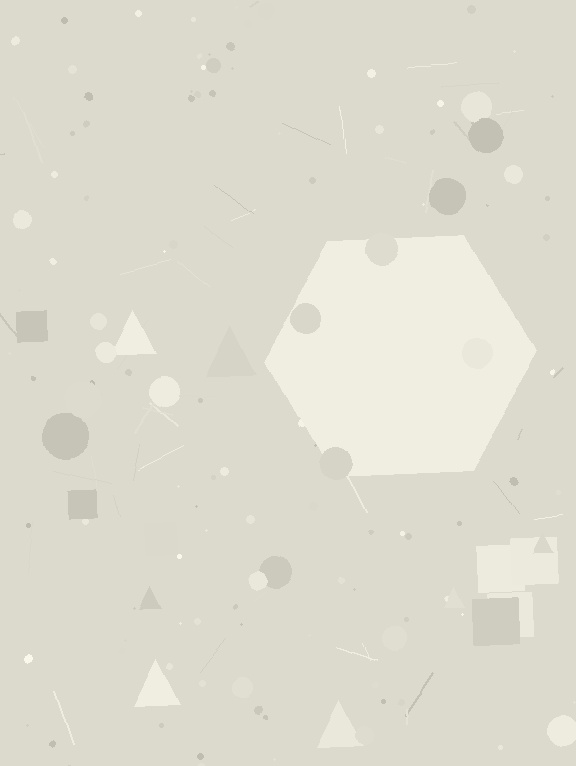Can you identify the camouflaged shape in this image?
The camouflaged shape is a hexagon.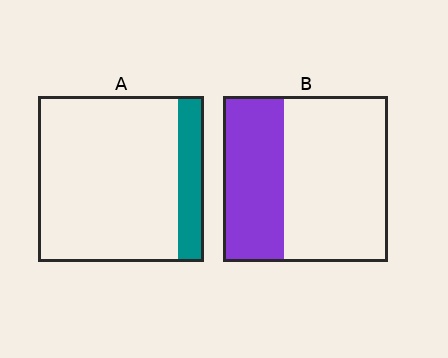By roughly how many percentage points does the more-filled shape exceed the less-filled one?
By roughly 20 percentage points (B over A).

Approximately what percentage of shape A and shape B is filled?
A is approximately 15% and B is approximately 35%.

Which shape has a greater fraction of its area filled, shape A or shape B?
Shape B.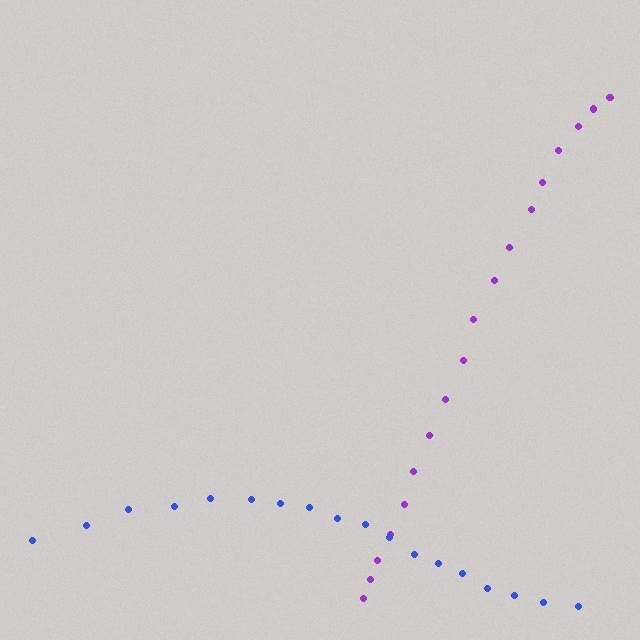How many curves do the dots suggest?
There are 2 distinct paths.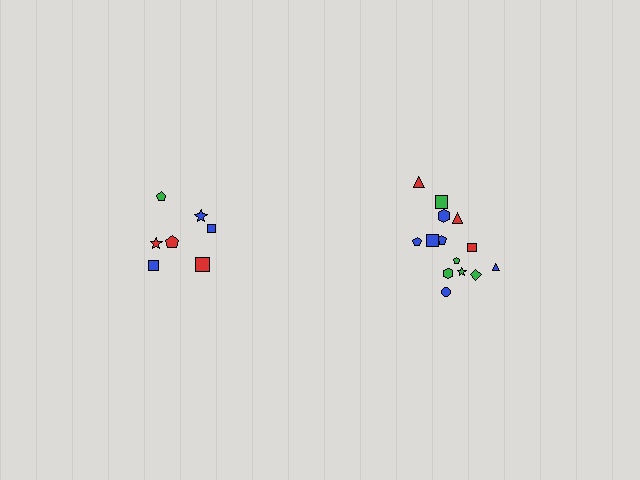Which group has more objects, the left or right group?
The right group.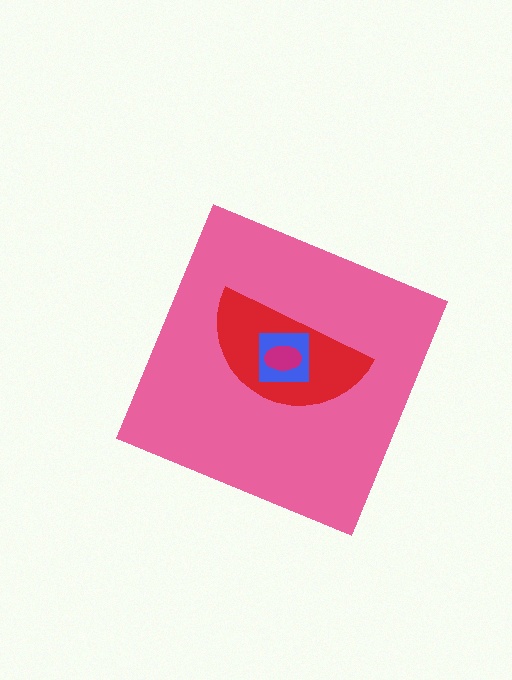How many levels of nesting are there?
4.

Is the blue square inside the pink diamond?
Yes.